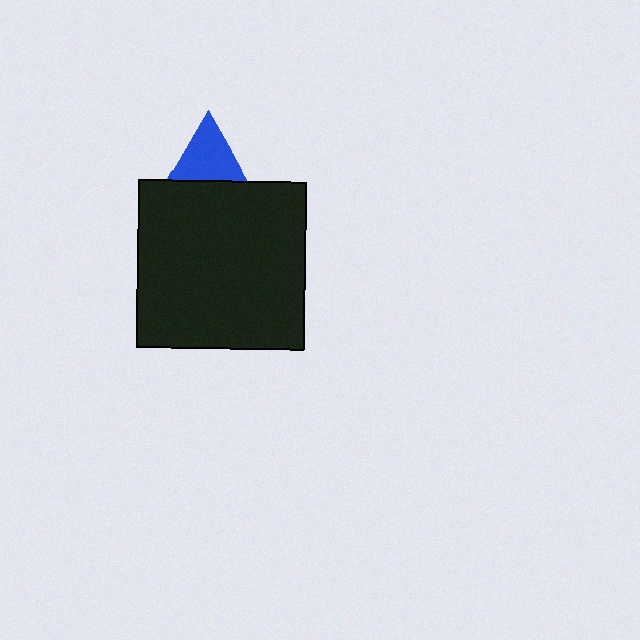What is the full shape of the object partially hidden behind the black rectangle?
The partially hidden object is a blue triangle.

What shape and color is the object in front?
The object in front is a black rectangle.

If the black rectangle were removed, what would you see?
You would see the complete blue triangle.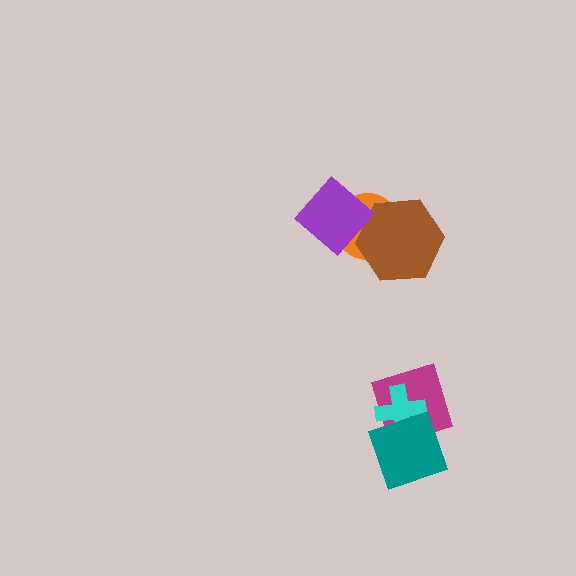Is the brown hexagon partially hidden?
Yes, it is partially covered by another shape.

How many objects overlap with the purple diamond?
2 objects overlap with the purple diamond.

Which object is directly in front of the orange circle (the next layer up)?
The brown hexagon is directly in front of the orange circle.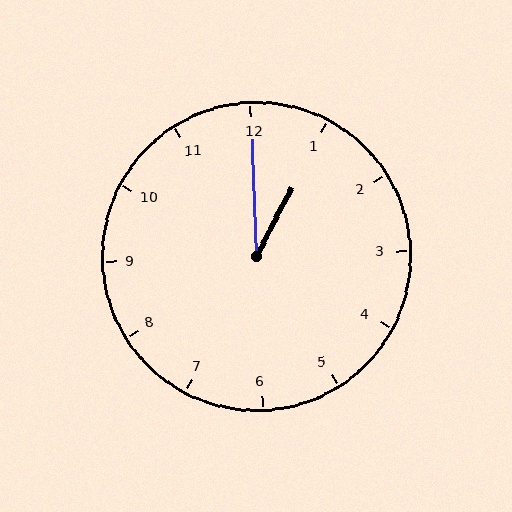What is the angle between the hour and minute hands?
Approximately 30 degrees.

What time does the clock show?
1:00.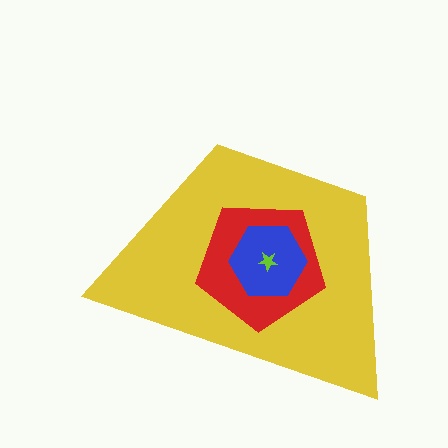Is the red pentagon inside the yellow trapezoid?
Yes.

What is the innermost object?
The lime star.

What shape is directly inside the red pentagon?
The blue hexagon.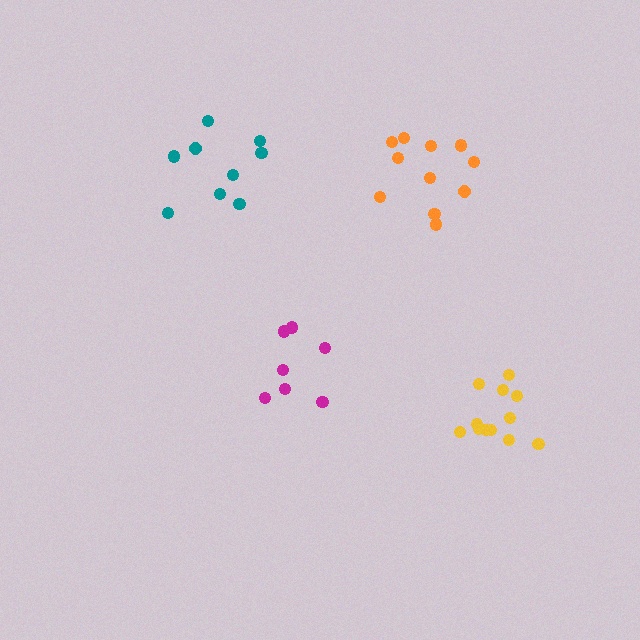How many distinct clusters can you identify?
There are 4 distinct clusters.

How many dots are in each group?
Group 1: 11 dots, Group 2: 7 dots, Group 3: 9 dots, Group 4: 12 dots (39 total).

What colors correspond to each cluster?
The clusters are colored: orange, magenta, teal, yellow.